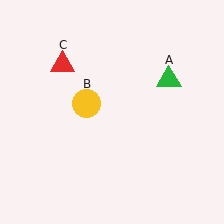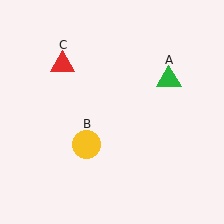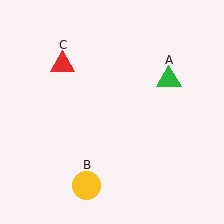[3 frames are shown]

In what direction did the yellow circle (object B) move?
The yellow circle (object B) moved down.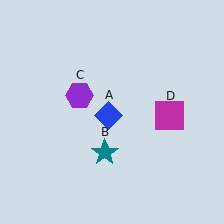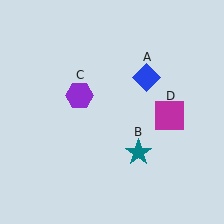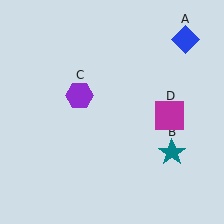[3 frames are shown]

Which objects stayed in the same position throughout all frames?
Purple hexagon (object C) and magenta square (object D) remained stationary.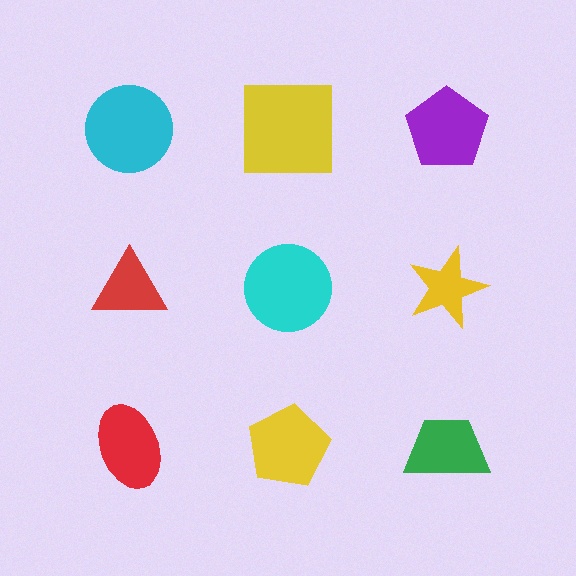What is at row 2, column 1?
A red triangle.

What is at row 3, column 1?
A red ellipse.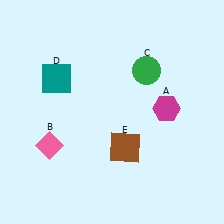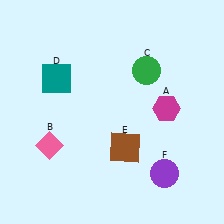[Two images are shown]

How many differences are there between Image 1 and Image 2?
There is 1 difference between the two images.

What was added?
A purple circle (F) was added in Image 2.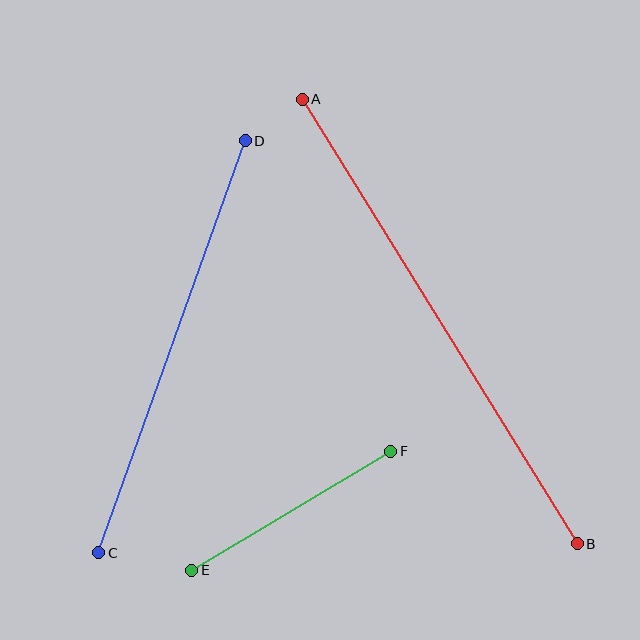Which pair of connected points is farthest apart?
Points A and B are farthest apart.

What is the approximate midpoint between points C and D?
The midpoint is at approximately (172, 347) pixels.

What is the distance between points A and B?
The distance is approximately 522 pixels.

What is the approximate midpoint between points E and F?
The midpoint is at approximately (291, 511) pixels.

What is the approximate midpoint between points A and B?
The midpoint is at approximately (440, 321) pixels.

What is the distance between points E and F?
The distance is approximately 232 pixels.